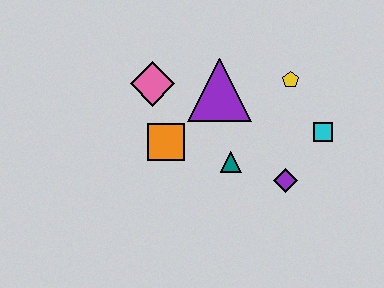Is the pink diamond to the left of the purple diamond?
Yes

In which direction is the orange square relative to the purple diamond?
The orange square is to the left of the purple diamond.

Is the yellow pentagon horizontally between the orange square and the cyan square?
Yes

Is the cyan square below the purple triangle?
Yes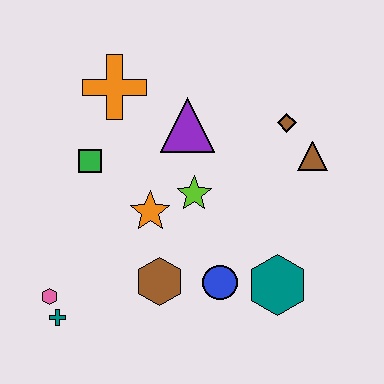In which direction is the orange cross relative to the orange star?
The orange cross is above the orange star.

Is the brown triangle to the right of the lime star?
Yes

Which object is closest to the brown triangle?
The brown diamond is closest to the brown triangle.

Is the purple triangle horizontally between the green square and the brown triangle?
Yes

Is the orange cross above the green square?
Yes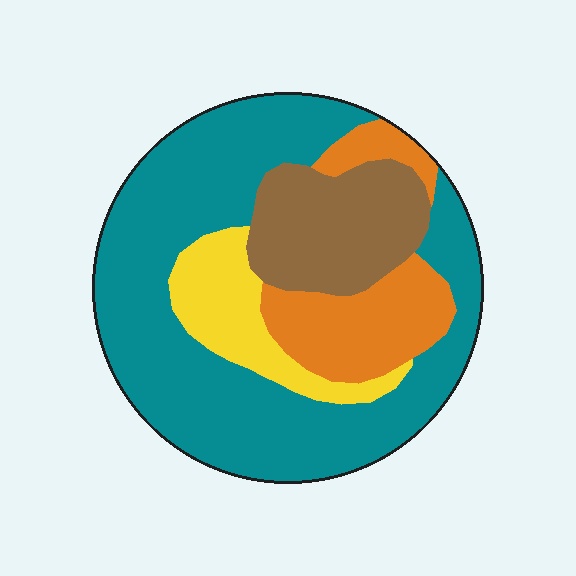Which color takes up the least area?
Yellow, at roughly 10%.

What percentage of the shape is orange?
Orange covers around 15% of the shape.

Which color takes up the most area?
Teal, at roughly 55%.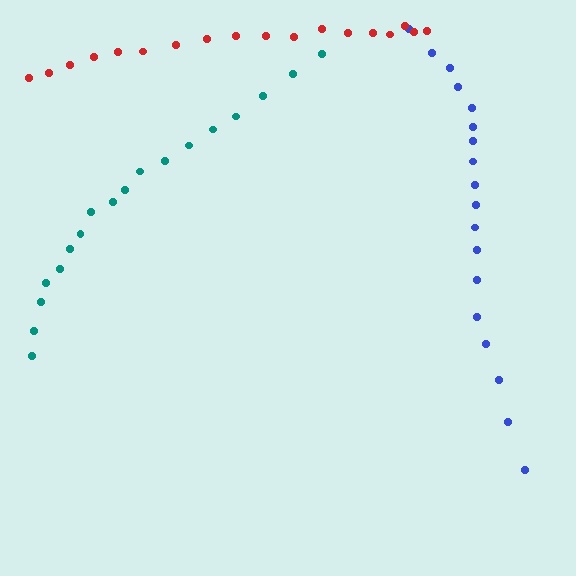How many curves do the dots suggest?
There are 3 distinct paths.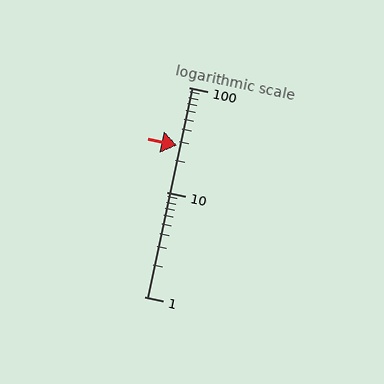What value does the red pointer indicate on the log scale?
The pointer indicates approximately 28.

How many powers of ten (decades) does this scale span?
The scale spans 2 decades, from 1 to 100.